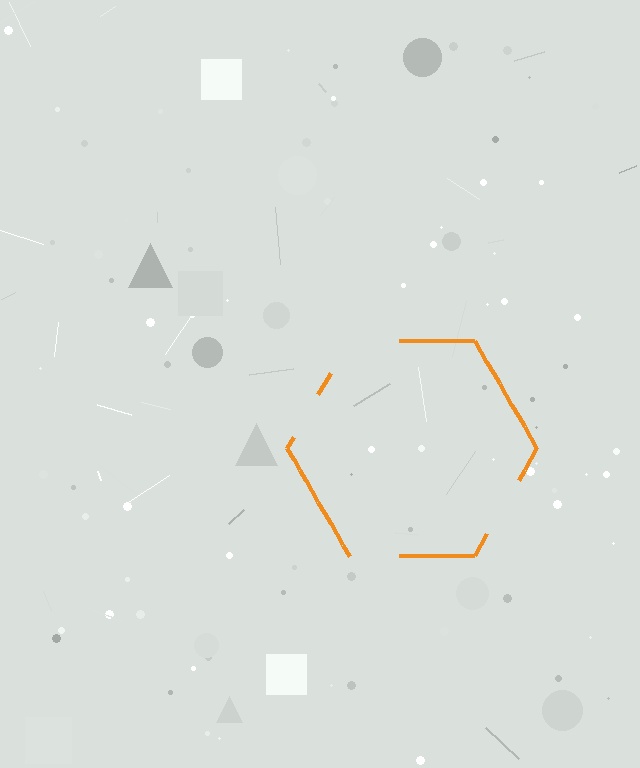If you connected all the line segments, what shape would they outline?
They would outline a hexagon.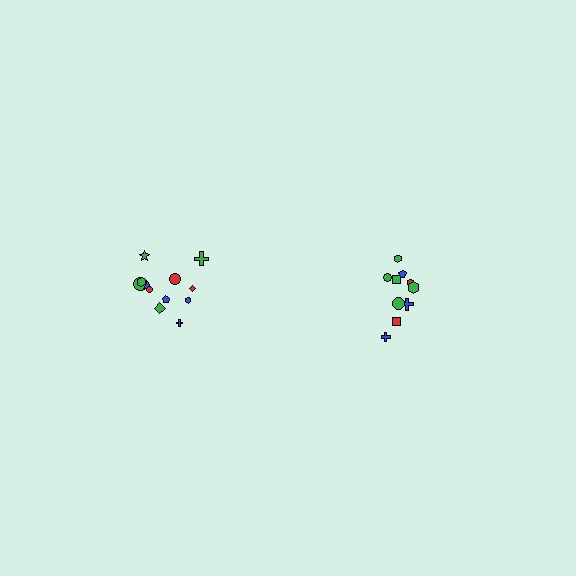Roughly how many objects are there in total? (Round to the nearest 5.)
Roughly 20 objects in total.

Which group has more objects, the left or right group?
The left group.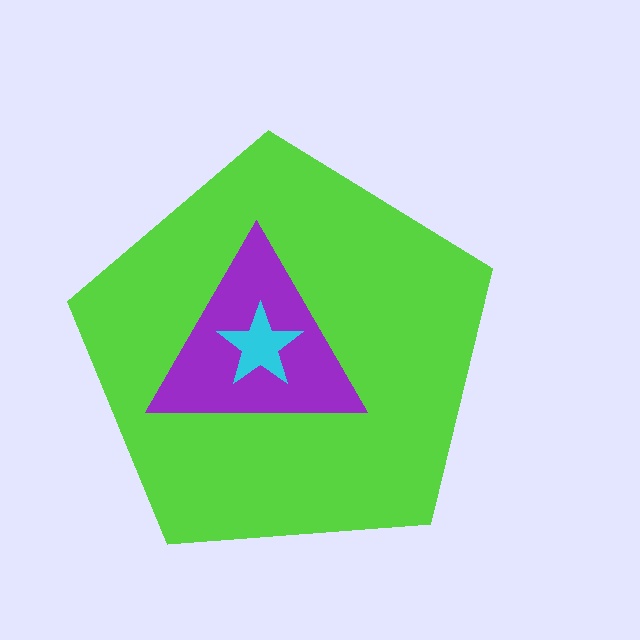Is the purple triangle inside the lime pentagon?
Yes.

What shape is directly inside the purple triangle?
The cyan star.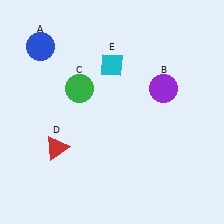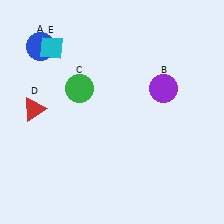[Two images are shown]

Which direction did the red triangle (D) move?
The red triangle (D) moved up.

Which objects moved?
The objects that moved are: the red triangle (D), the cyan diamond (E).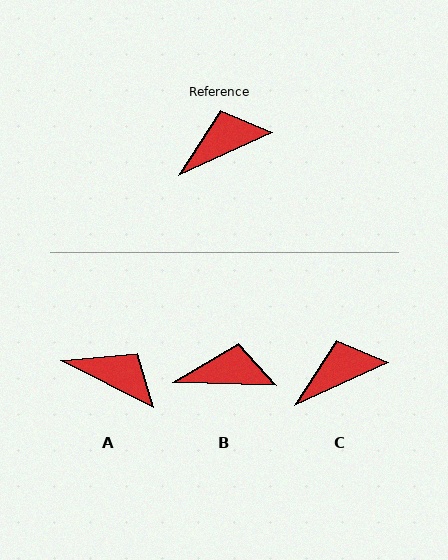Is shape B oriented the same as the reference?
No, it is off by about 26 degrees.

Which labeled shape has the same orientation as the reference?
C.